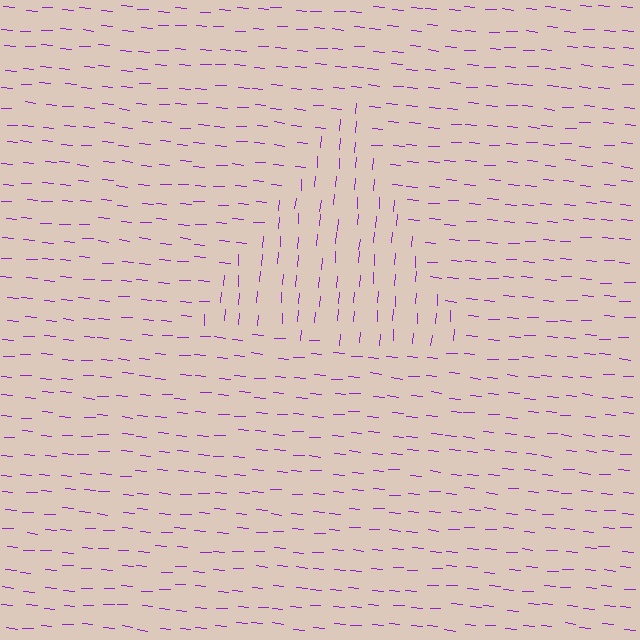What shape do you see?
I see a triangle.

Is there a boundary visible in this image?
Yes, there is a texture boundary formed by a change in line orientation.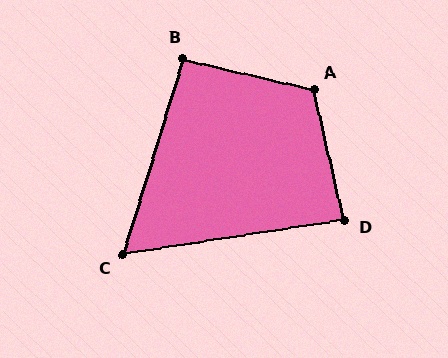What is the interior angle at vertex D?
Approximately 86 degrees (approximately right).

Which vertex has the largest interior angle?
A, at approximately 116 degrees.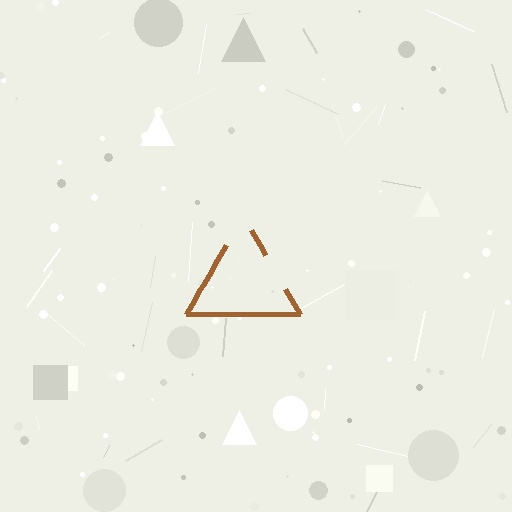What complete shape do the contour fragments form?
The contour fragments form a triangle.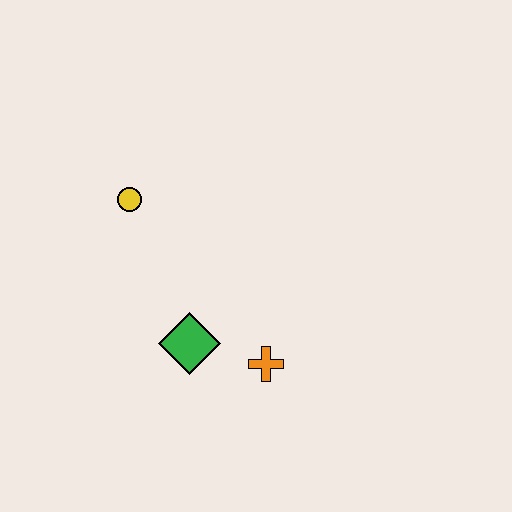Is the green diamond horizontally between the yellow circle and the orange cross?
Yes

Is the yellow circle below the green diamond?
No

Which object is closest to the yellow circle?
The green diamond is closest to the yellow circle.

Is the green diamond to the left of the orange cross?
Yes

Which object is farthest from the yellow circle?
The orange cross is farthest from the yellow circle.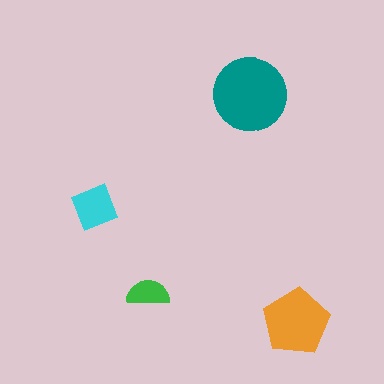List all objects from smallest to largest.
The green semicircle, the cyan square, the orange pentagon, the teal circle.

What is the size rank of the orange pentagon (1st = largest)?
2nd.